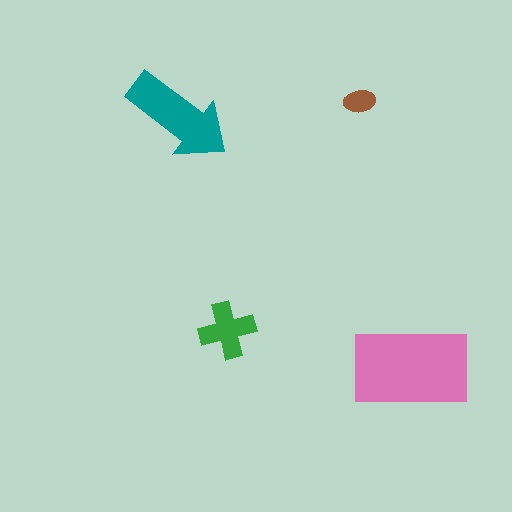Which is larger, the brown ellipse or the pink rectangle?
The pink rectangle.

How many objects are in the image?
There are 4 objects in the image.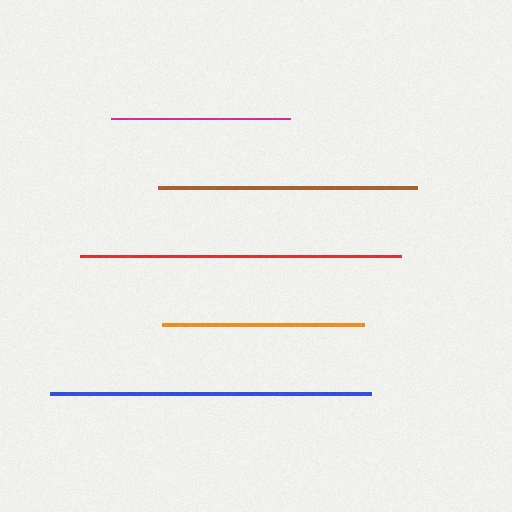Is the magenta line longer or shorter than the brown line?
The brown line is longer than the magenta line.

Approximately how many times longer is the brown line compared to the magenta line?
The brown line is approximately 1.5 times the length of the magenta line.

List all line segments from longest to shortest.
From longest to shortest: blue, red, brown, orange, magenta.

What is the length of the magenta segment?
The magenta segment is approximately 179 pixels long.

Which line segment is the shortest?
The magenta line is the shortest at approximately 179 pixels.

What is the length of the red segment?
The red segment is approximately 321 pixels long.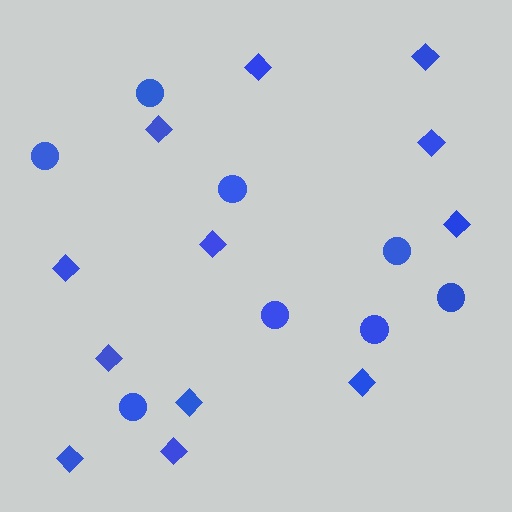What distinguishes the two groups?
There are 2 groups: one group of diamonds (12) and one group of circles (8).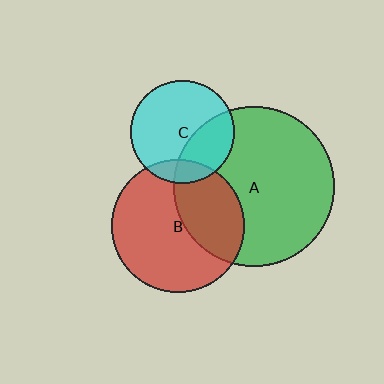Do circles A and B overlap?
Yes.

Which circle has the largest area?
Circle A (green).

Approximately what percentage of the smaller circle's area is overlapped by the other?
Approximately 35%.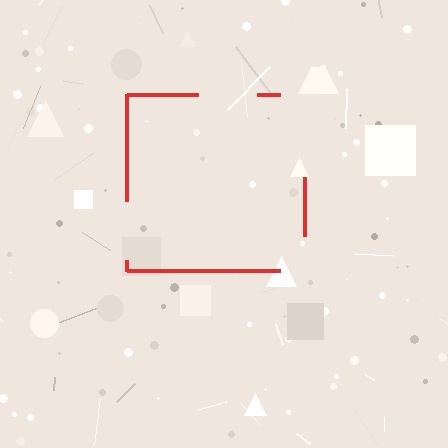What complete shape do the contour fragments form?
The contour fragments form a square.